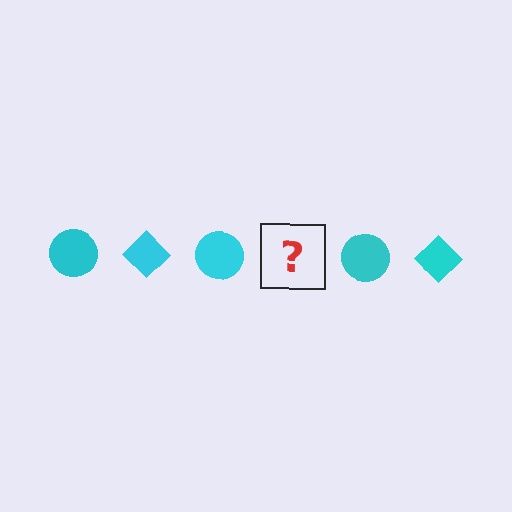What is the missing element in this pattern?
The missing element is a cyan diamond.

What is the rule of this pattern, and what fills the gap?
The rule is that the pattern cycles through circle, diamond shapes in cyan. The gap should be filled with a cyan diamond.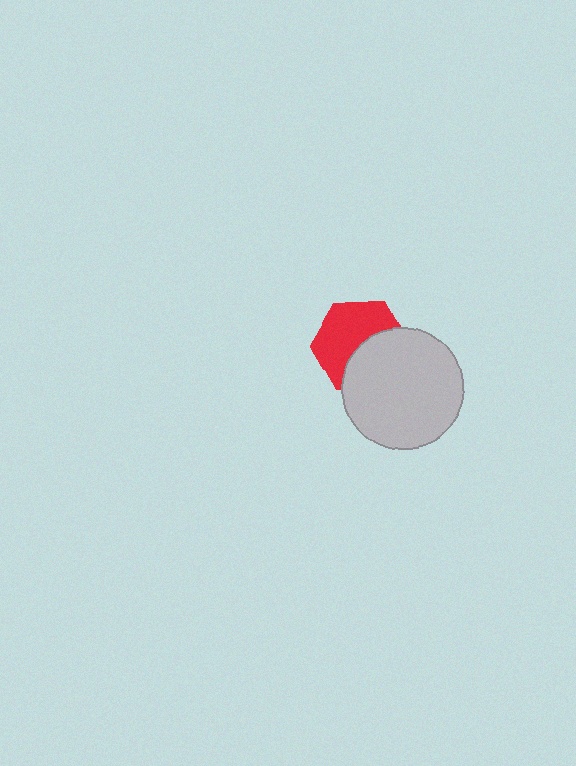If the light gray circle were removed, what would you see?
You would see the complete red hexagon.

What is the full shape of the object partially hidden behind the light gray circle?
The partially hidden object is a red hexagon.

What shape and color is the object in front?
The object in front is a light gray circle.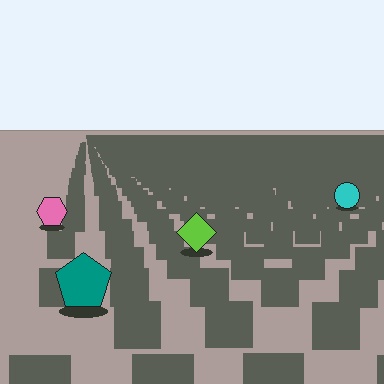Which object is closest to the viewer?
The teal pentagon is closest. The texture marks near it are larger and more spread out.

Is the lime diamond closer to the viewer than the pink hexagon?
Yes. The lime diamond is closer — you can tell from the texture gradient: the ground texture is coarser near it.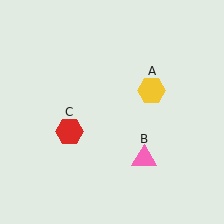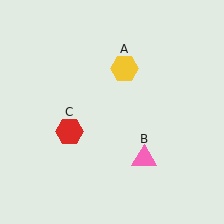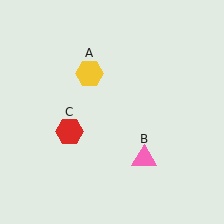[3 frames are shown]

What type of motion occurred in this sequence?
The yellow hexagon (object A) rotated counterclockwise around the center of the scene.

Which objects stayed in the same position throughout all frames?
Pink triangle (object B) and red hexagon (object C) remained stationary.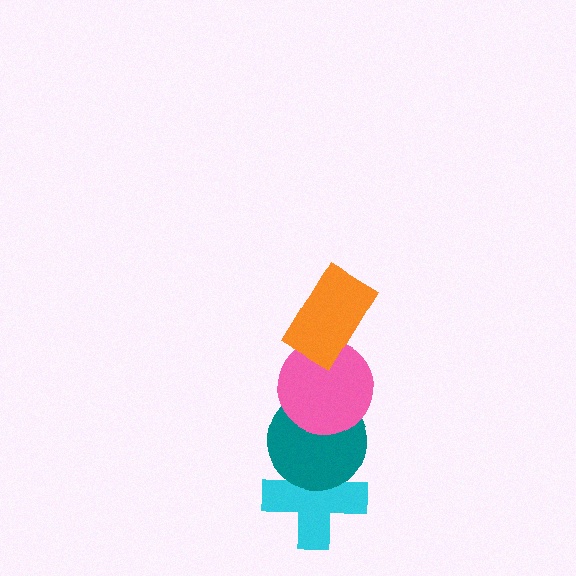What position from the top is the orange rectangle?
The orange rectangle is 1st from the top.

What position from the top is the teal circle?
The teal circle is 3rd from the top.